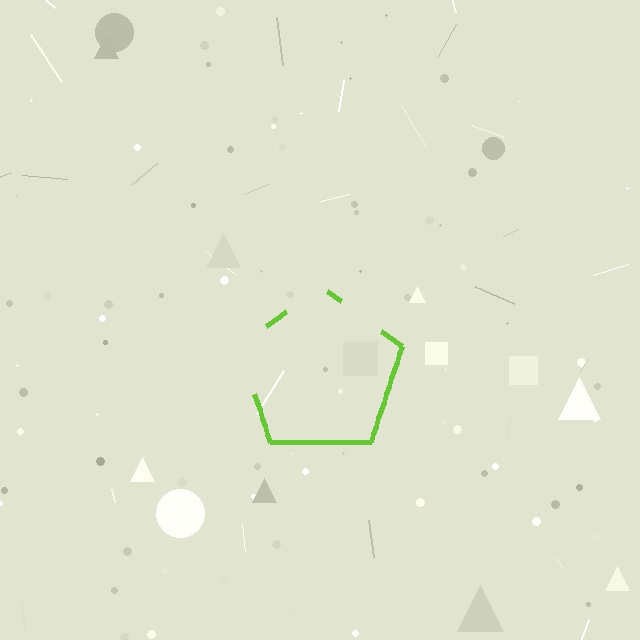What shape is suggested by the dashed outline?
The dashed outline suggests a pentagon.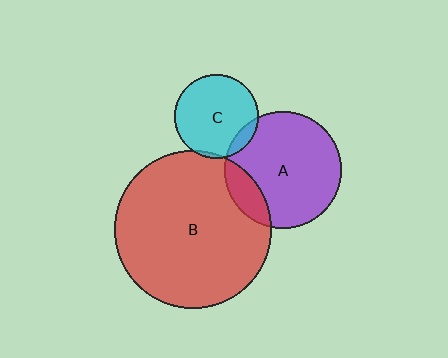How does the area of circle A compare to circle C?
Approximately 1.9 times.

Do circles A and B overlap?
Yes.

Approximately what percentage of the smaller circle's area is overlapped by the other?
Approximately 15%.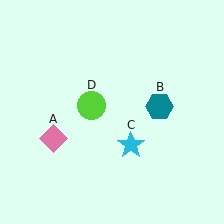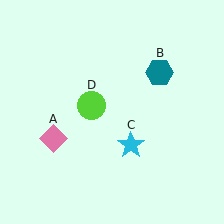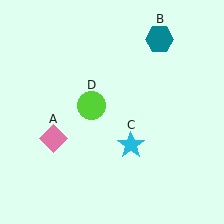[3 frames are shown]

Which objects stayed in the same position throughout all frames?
Pink diamond (object A) and cyan star (object C) and lime circle (object D) remained stationary.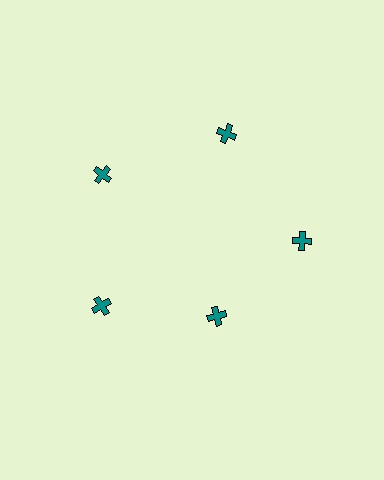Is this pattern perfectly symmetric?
No. The 5 teal crosses are arranged in a ring, but one element near the 5 o'clock position is pulled inward toward the center, breaking the 5-fold rotational symmetry.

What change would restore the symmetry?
The symmetry would be restored by moving it outward, back onto the ring so that all 5 crosses sit at equal angles and equal distance from the center.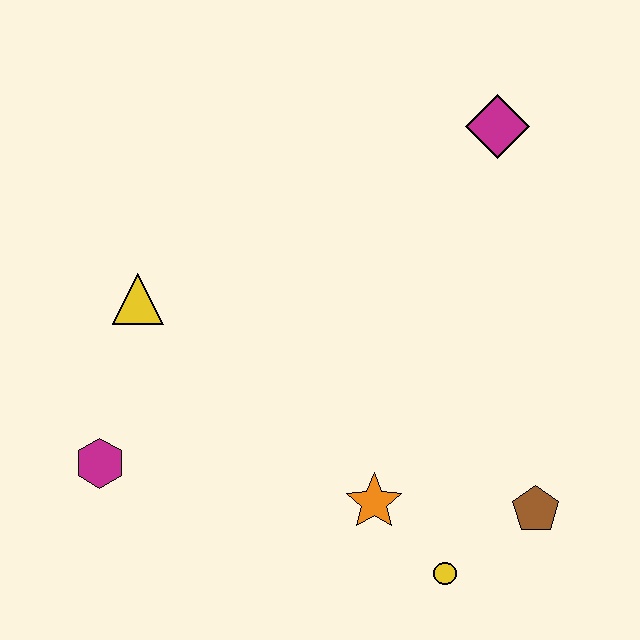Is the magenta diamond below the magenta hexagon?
No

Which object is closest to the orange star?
The yellow circle is closest to the orange star.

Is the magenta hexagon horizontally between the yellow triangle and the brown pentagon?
No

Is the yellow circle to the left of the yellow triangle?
No